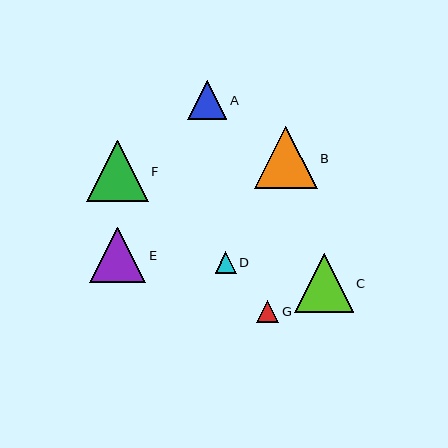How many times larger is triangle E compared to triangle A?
Triangle E is approximately 1.4 times the size of triangle A.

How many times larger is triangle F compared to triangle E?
Triangle F is approximately 1.1 times the size of triangle E.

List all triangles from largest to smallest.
From largest to smallest: B, F, C, E, A, G, D.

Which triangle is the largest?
Triangle B is the largest with a size of approximately 63 pixels.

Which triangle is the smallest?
Triangle D is the smallest with a size of approximately 21 pixels.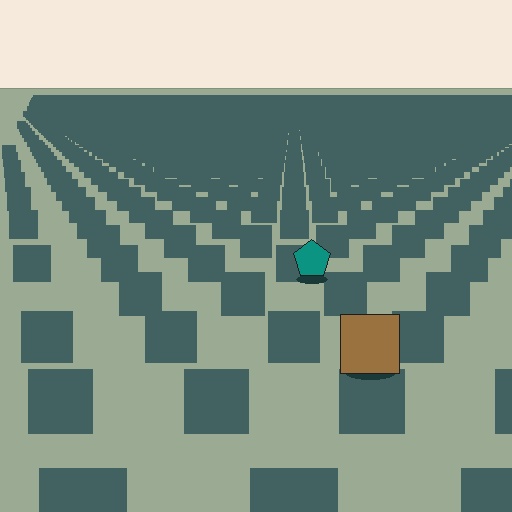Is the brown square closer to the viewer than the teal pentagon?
Yes. The brown square is closer — you can tell from the texture gradient: the ground texture is coarser near it.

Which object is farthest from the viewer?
The teal pentagon is farthest from the viewer. It appears smaller and the ground texture around it is denser.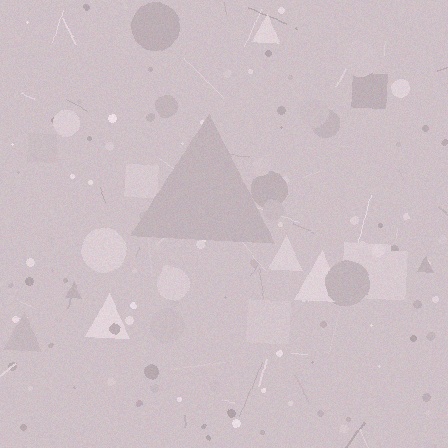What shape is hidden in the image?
A triangle is hidden in the image.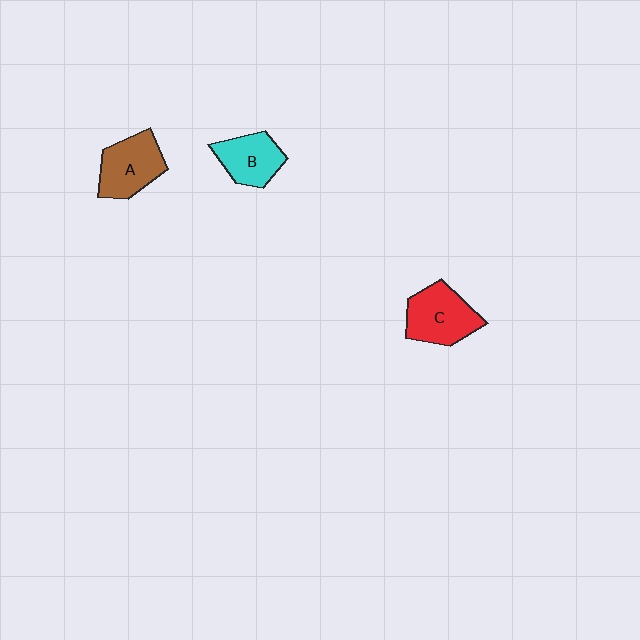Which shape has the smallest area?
Shape B (cyan).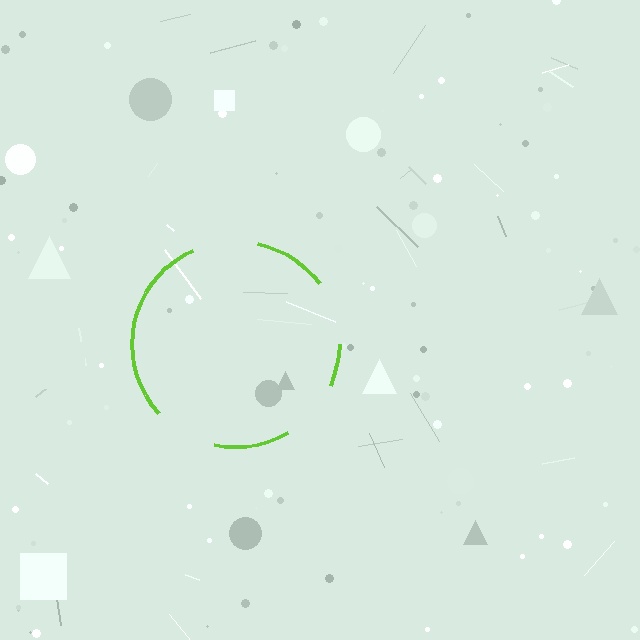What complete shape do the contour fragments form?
The contour fragments form a circle.